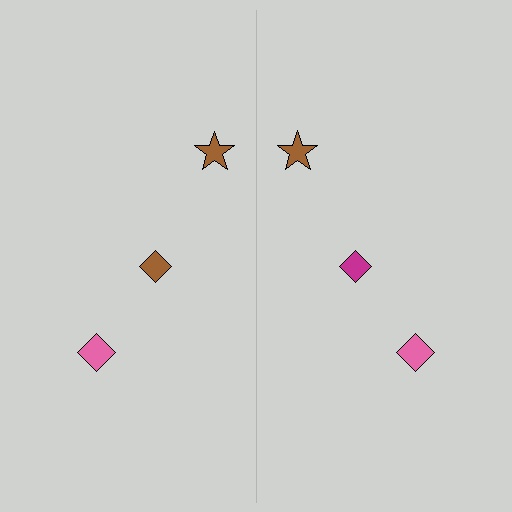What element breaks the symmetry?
The magenta diamond on the right side breaks the symmetry — its mirror counterpart is brown.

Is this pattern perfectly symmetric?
No, the pattern is not perfectly symmetric. The magenta diamond on the right side breaks the symmetry — its mirror counterpart is brown.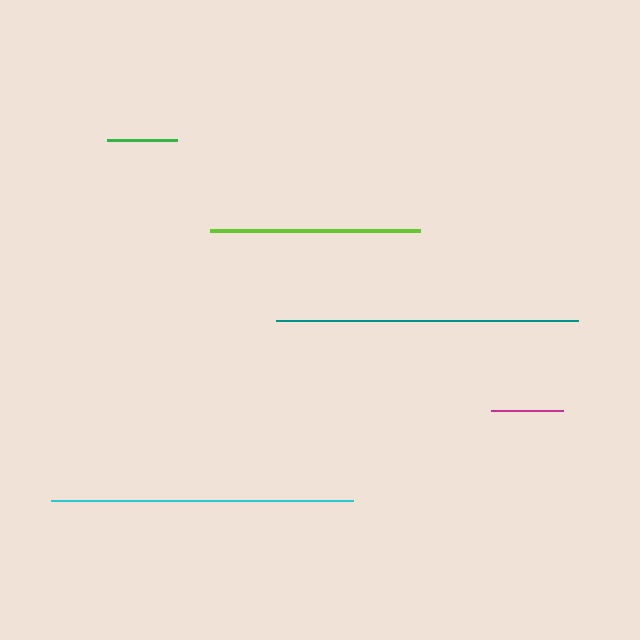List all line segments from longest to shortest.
From longest to shortest: teal, cyan, lime, magenta, green.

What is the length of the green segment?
The green segment is approximately 70 pixels long.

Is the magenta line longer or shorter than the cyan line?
The cyan line is longer than the magenta line.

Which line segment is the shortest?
The green line is the shortest at approximately 70 pixels.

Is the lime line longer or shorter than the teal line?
The teal line is longer than the lime line.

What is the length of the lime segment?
The lime segment is approximately 210 pixels long.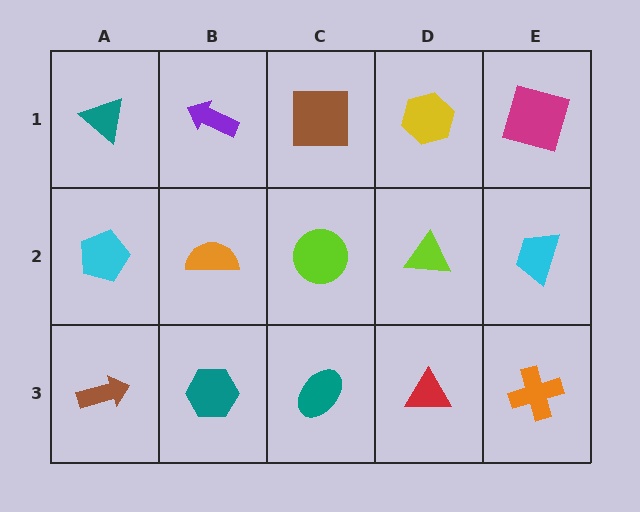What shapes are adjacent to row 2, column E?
A magenta square (row 1, column E), an orange cross (row 3, column E), a lime triangle (row 2, column D).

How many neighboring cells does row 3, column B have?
3.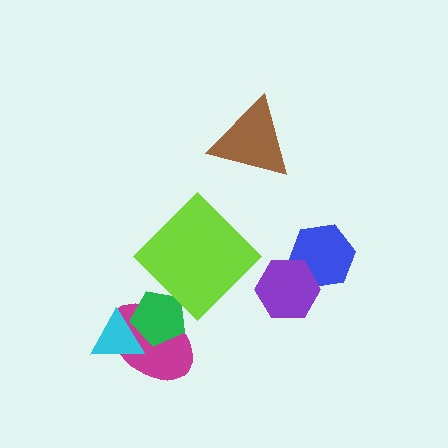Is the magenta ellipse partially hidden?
Yes, it is partially covered by another shape.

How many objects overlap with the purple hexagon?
1 object overlaps with the purple hexagon.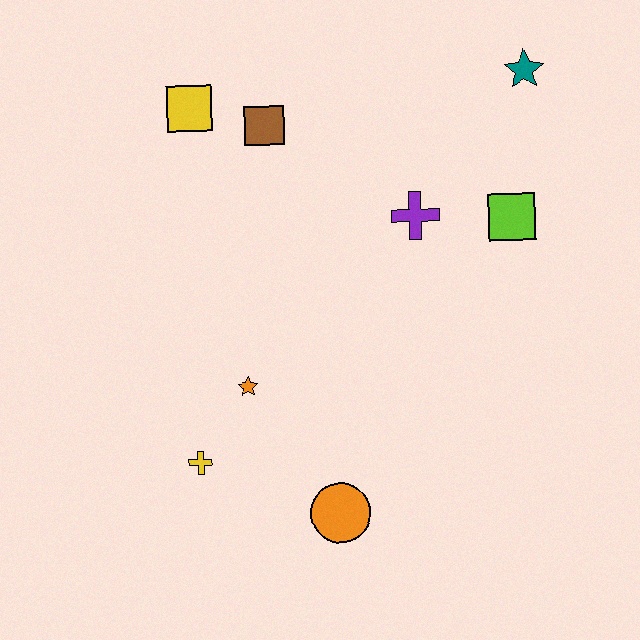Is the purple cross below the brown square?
Yes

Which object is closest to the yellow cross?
The orange star is closest to the yellow cross.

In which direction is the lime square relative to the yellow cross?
The lime square is to the right of the yellow cross.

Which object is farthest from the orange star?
The teal star is farthest from the orange star.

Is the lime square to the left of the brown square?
No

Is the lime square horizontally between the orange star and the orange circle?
No